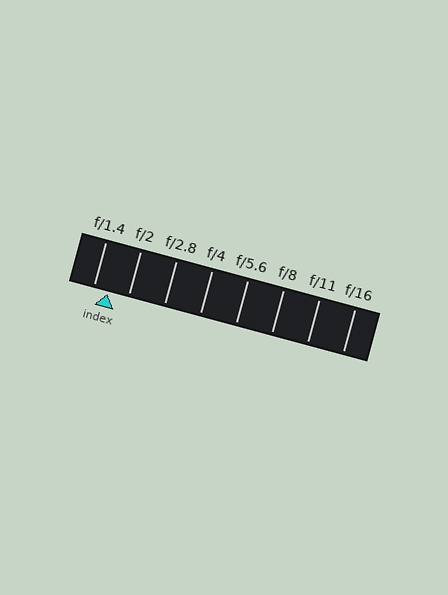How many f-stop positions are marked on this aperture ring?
There are 8 f-stop positions marked.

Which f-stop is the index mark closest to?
The index mark is closest to f/1.4.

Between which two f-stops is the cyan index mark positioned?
The index mark is between f/1.4 and f/2.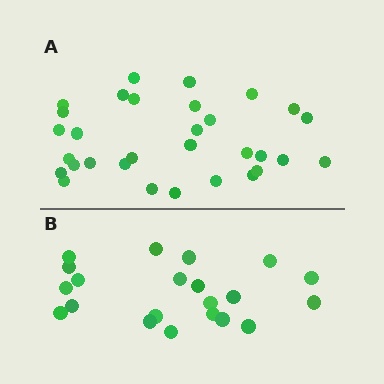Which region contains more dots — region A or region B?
Region A (the top region) has more dots.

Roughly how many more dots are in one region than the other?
Region A has roughly 10 or so more dots than region B.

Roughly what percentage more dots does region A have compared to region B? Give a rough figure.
About 50% more.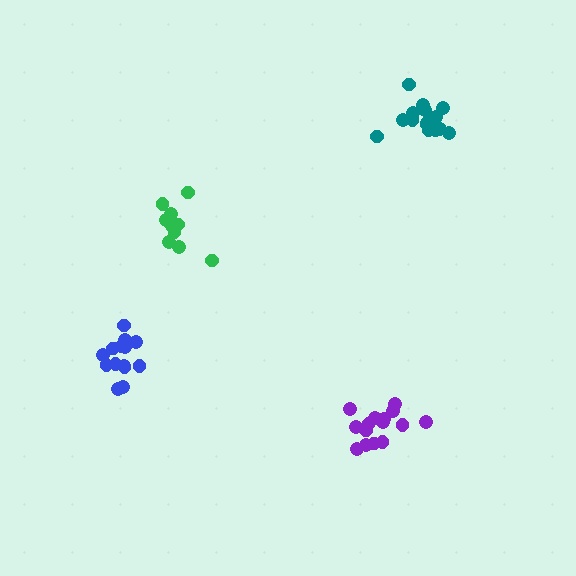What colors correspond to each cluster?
The clusters are colored: purple, teal, blue, green.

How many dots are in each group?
Group 1: 15 dots, Group 2: 15 dots, Group 3: 15 dots, Group 4: 10 dots (55 total).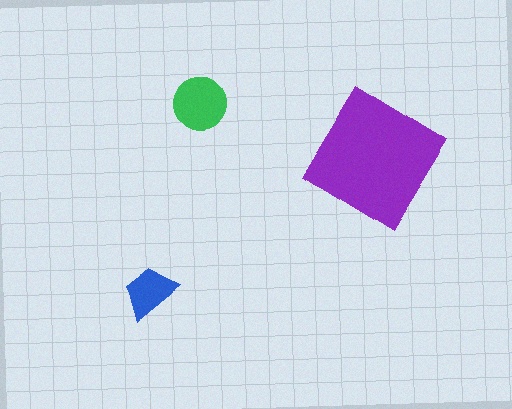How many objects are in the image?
There are 3 objects in the image.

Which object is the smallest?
The blue trapezoid.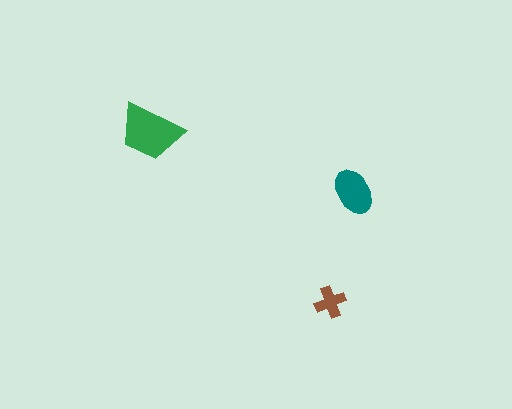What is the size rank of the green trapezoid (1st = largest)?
1st.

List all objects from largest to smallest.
The green trapezoid, the teal ellipse, the brown cross.